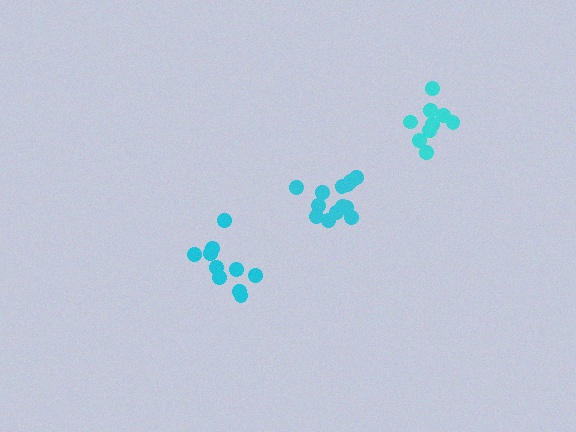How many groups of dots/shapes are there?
There are 3 groups.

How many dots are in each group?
Group 1: 9 dots, Group 2: 10 dots, Group 3: 13 dots (32 total).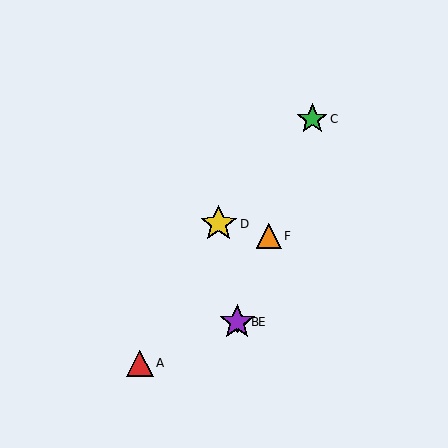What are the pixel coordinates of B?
Object B is at (237, 322).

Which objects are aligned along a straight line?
Objects B, C, E, F are aligned along a straight line.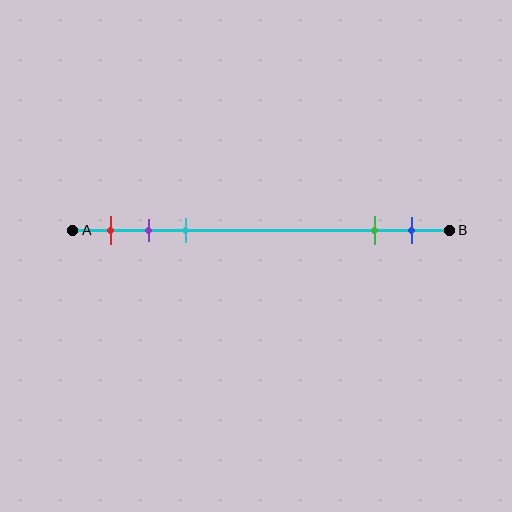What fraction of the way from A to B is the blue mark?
The blue mark is approximately 90% (0.9) of the way from A to B.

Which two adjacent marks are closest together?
The purple and cyan marks are the closest adjacent pair.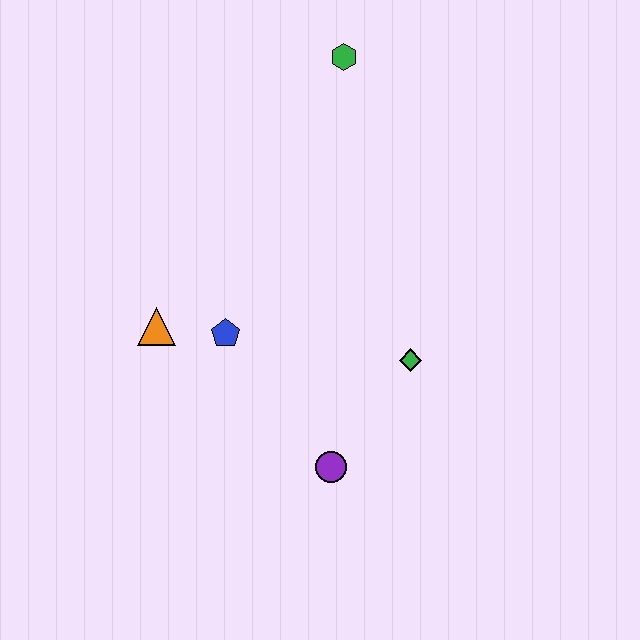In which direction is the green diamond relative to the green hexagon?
The green diamond is below the green hexagon.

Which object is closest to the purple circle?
The green diamond is closest to the purple circle.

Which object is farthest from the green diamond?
The green hexagon is farthest from the green diamond.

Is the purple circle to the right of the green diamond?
No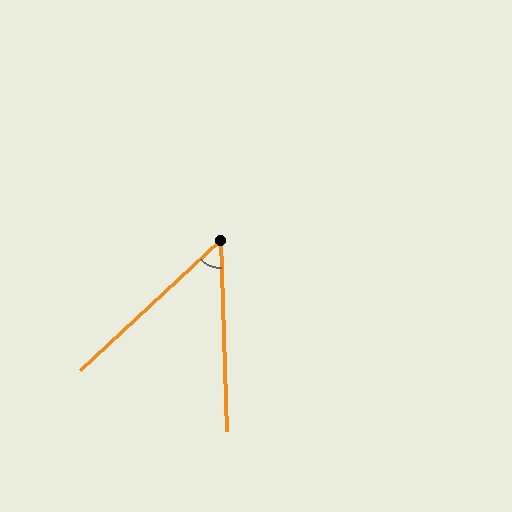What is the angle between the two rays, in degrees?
Approximately 49 degrees.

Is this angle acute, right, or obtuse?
It is acute.